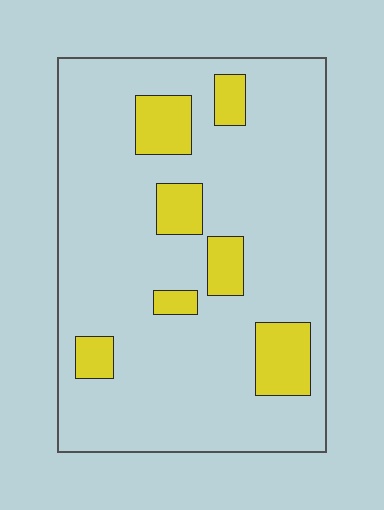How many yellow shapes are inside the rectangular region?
7.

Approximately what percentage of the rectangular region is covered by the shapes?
Approximately 15%.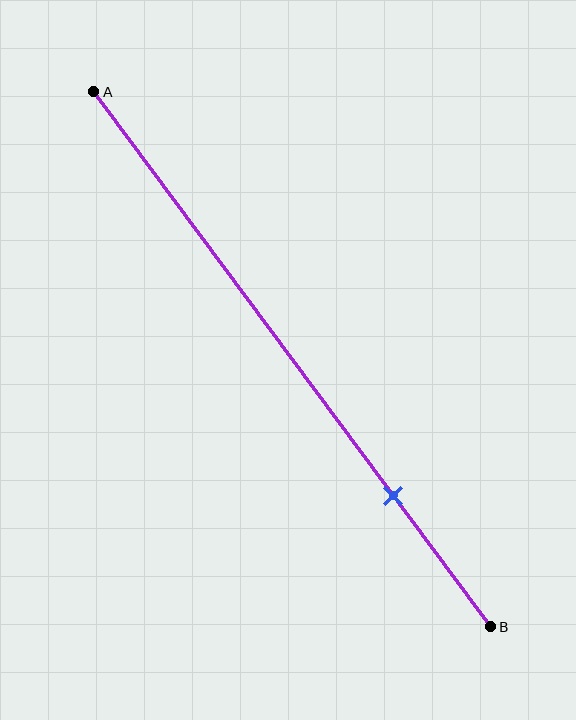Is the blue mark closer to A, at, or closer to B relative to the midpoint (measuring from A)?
The blue mark is closer to point B than the midpoint of segment AB.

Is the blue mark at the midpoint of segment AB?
No, the mark is at about 75% from A, not at the 50% midpoint.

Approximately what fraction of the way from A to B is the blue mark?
The blue mark is approximately 75% of the way from A to B.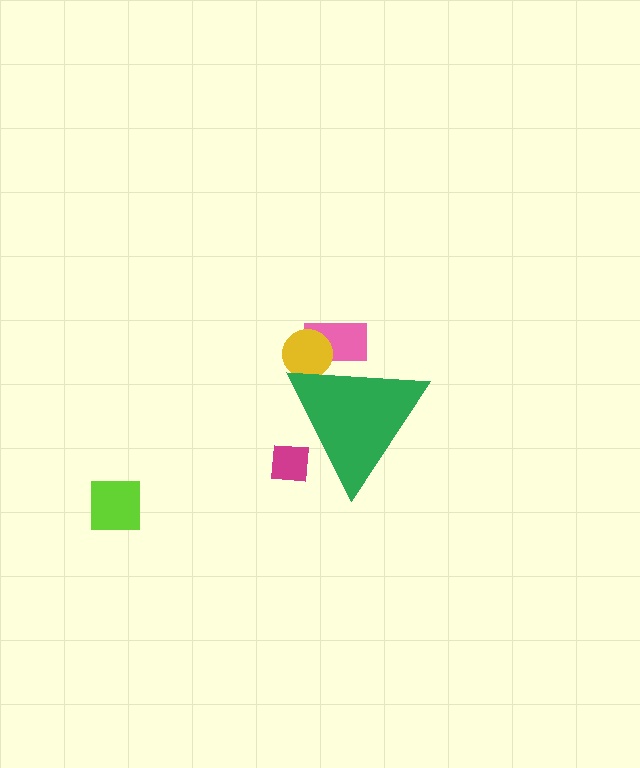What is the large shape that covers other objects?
A green triangle.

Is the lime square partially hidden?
No, the lime square is fully visible.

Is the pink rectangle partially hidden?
Yes, the pink rectangle is partially hidden behind the green triangle.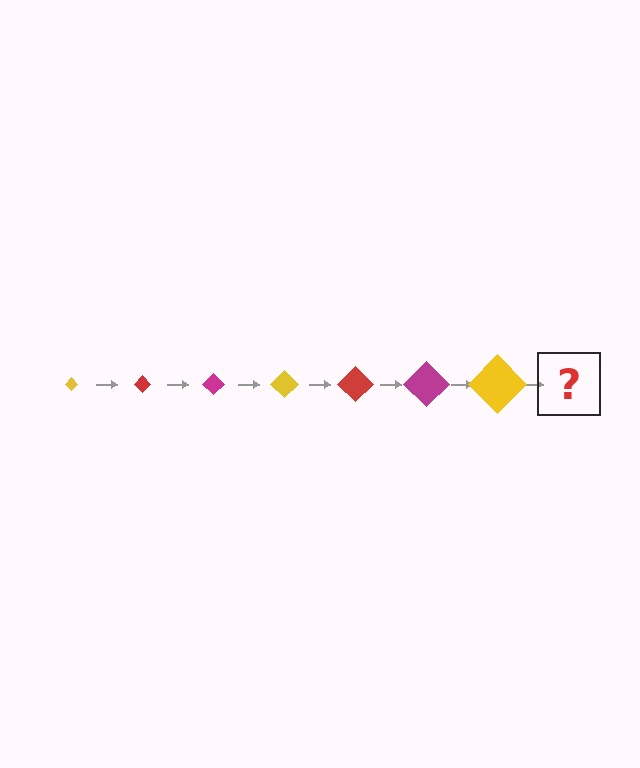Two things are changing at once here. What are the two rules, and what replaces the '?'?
The two rules are that the diamond grows larger each step and the color cycles through yellow, red, and magenta. The '?' should be a red diamond, larger than the previous one.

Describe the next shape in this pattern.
It should be a red diamond, larger than the previous one.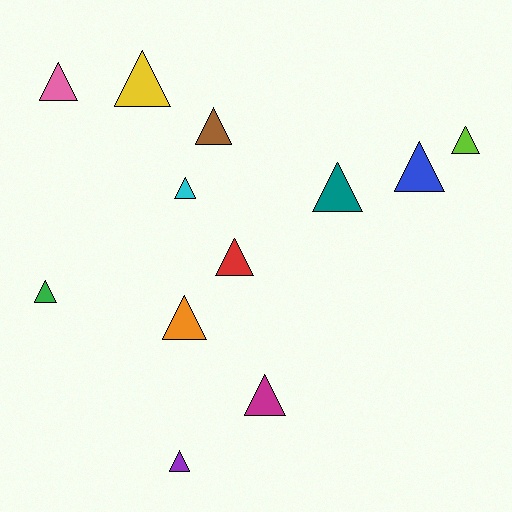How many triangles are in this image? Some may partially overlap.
There are 12 triangles.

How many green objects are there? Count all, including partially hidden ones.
There is 1 green object.